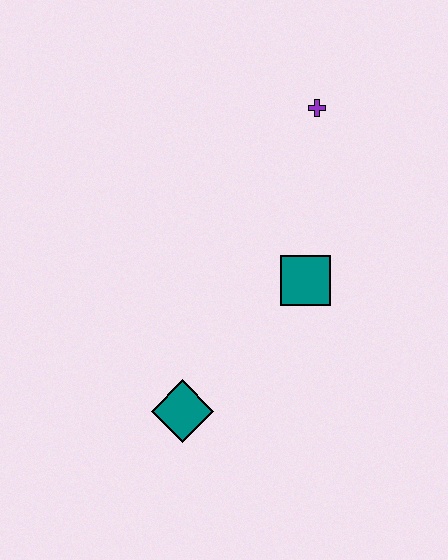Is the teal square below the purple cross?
Yes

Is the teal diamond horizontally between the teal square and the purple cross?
No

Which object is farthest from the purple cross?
The teal diamond is farthest from the purple cross.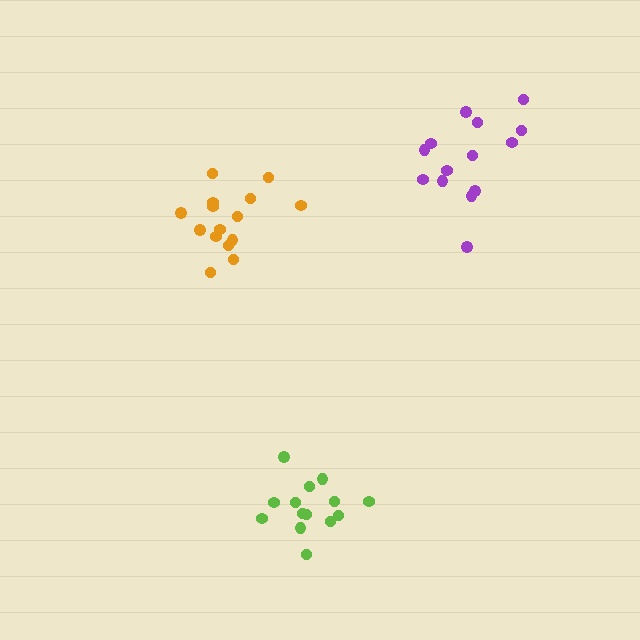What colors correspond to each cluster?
The clusters are colored: lime, orange, purple.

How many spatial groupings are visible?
There are 3 spatial groupings.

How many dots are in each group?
Group 1: 14 dots, Group 2: 15 dots, Group 3: 14 dots (43 total).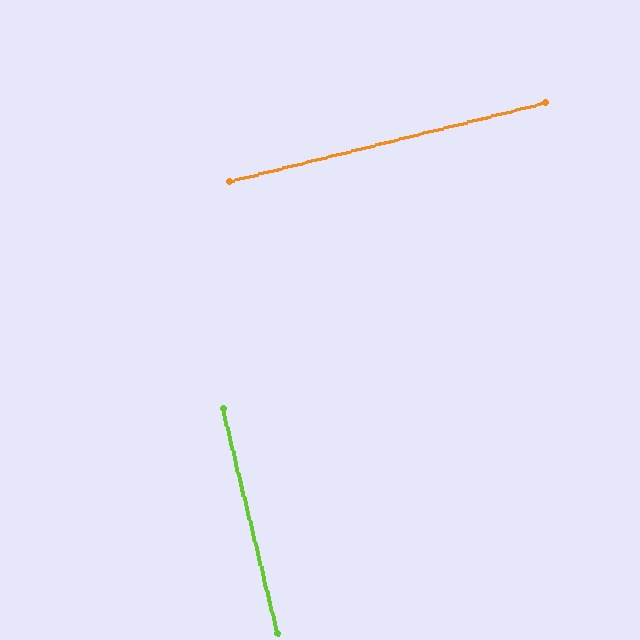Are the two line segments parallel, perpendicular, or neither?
Perpendicular — they meet at approximately 90°.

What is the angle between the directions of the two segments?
Approximately 90 degrees.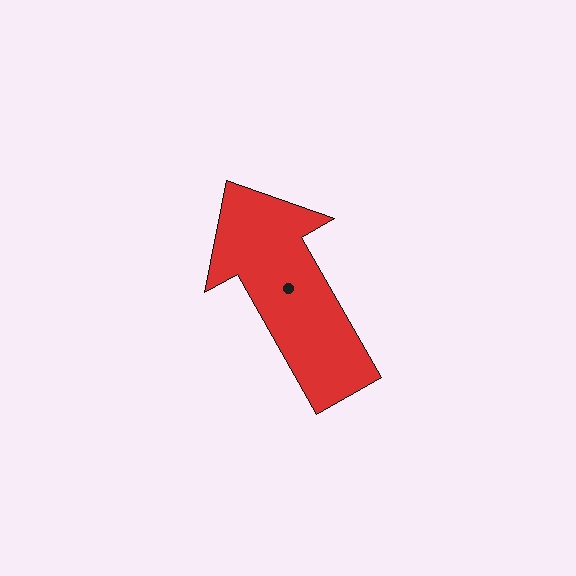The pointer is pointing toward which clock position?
Roughly 11 o'clock.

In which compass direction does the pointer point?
Northwest.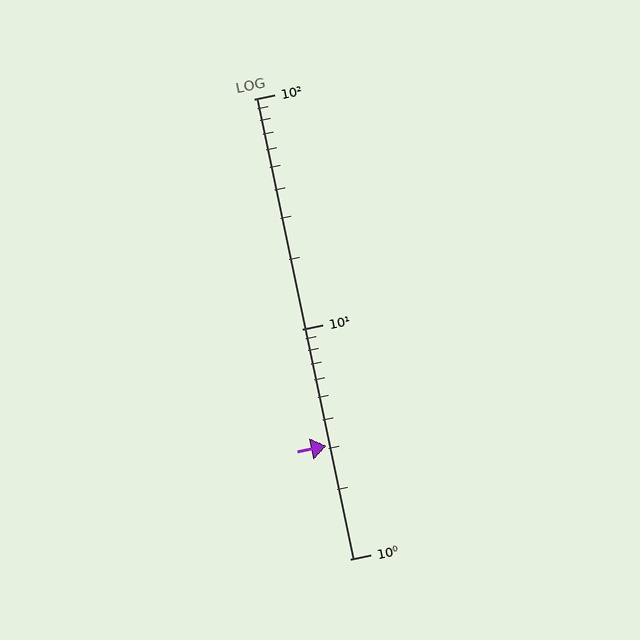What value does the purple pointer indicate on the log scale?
The pointer indicates approximately 3.1.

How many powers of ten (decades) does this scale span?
The scale spans 2 decades, from 1 to 100.